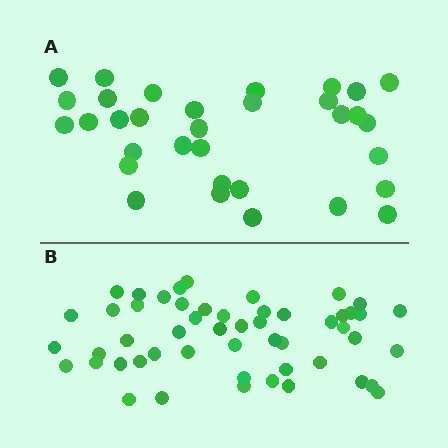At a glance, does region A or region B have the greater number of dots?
Region B (the bottom region) has more dots.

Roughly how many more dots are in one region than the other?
Region B has approximately 20 more dots than region A.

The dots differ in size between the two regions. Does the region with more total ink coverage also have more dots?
No. Region A has more total ink coverage because its dots are larger, but region B actually contains more individual dots. Total area can be misleading — the number of items is what matters here.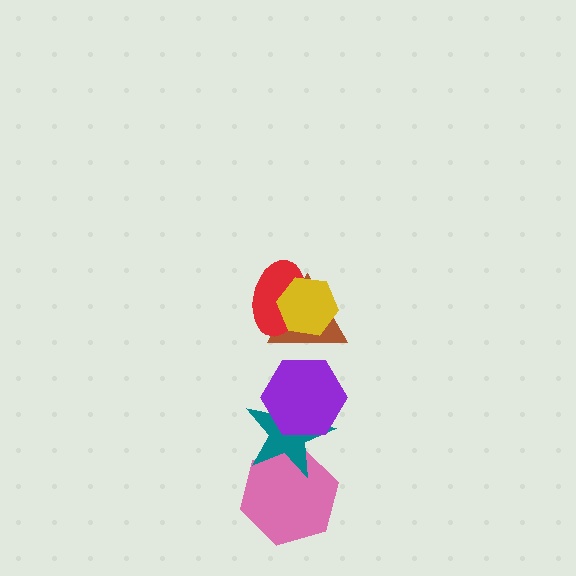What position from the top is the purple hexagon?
The purple hexagon is 4th from the top.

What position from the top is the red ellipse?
The red ellipse is 2nd from the top.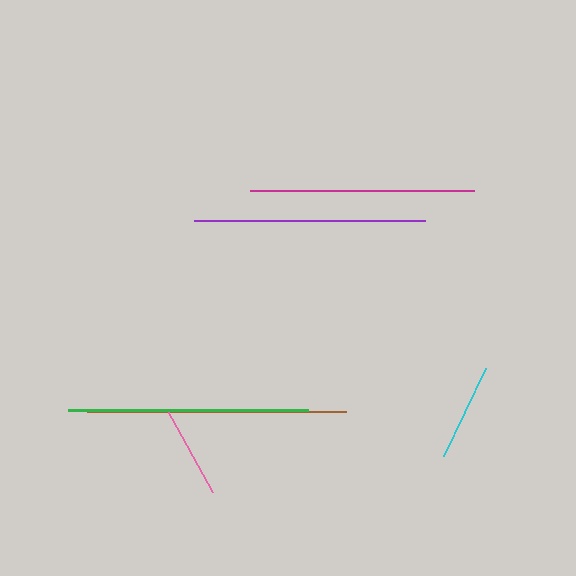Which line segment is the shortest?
The pink line is the shortest at approximately 96 pixels.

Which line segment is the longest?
The brown line is the longest at approximately 259 pixels.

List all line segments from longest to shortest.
From longest to shortest: brown, green, purple, magenta, cyan, pink.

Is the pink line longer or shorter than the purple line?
The purple line is longer than the pink line.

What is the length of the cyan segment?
The cyan segment is approximately 97 pixels long.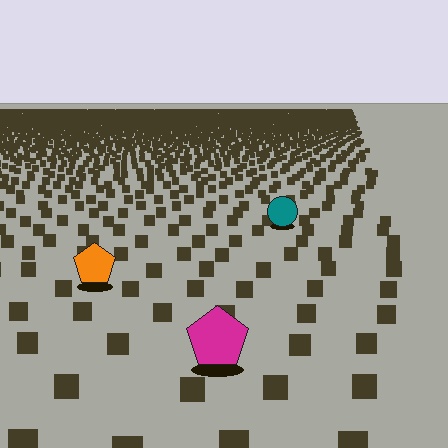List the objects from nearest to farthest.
From nearest to farthest: the magenta pentagon, the orange pentagon, the teal circle.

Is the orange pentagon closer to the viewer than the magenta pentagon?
No. The magenta pentagon is closer — you can tell from the texture gradient: the ground texture is coarser near it.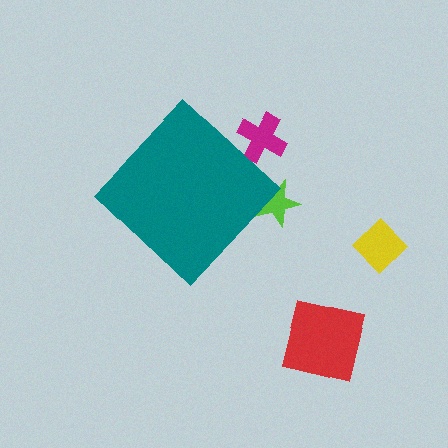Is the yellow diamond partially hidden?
No, the yellow diamond is fully visible.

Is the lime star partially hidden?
Yes, the lime star is partially hidden behind the teal diamond.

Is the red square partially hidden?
No, the red square is fully visible.